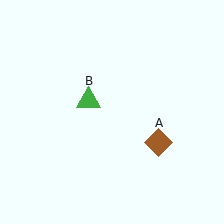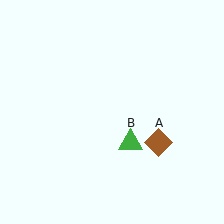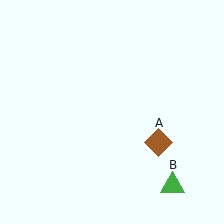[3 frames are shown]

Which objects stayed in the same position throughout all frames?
Brown diamond (object A) remained stationary.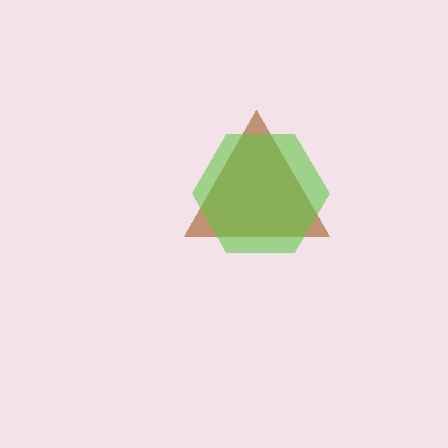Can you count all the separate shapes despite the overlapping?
Yes, there are 2 separate shapes.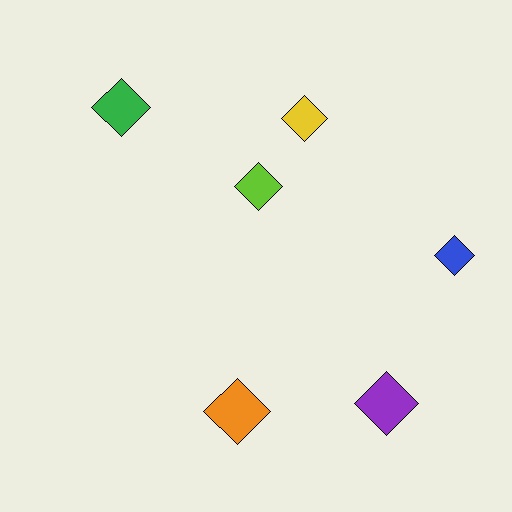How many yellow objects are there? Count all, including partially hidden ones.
There is 1 yellow object.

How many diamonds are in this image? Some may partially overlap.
There are 6 diamonds.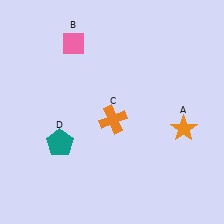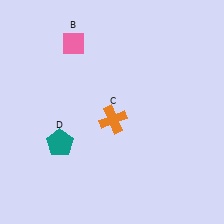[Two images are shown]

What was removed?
The orange star (A) was removed in Image 2.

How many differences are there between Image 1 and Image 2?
There is 1 difference between the two images.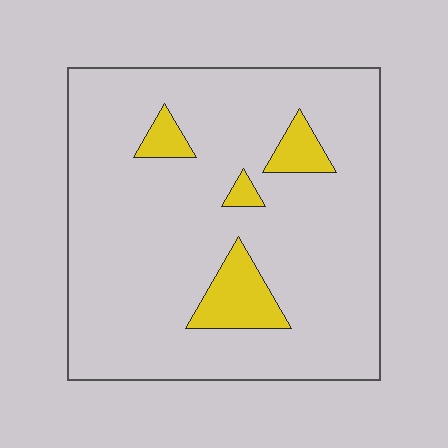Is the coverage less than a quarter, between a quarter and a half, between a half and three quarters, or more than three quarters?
Less than a quarter.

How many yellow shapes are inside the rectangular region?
4.